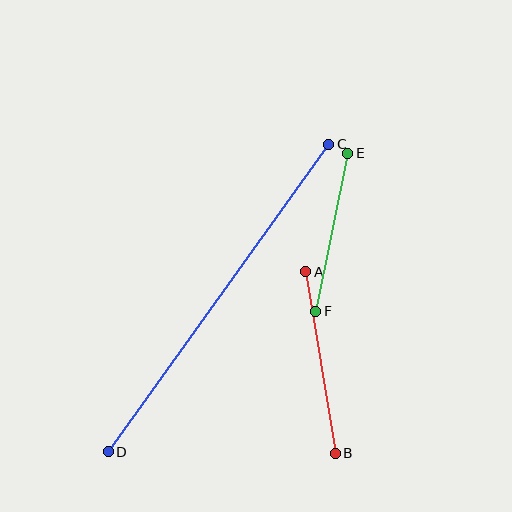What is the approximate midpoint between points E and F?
The midpoint is at approximately (332, 232) pixels.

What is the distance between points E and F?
The distance is approximately 161 pixels.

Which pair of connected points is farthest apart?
Points C and D are farthest apart.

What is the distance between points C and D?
The distance is approximately 378 pixels.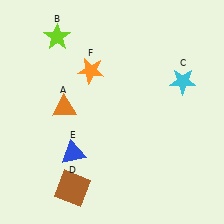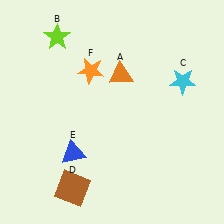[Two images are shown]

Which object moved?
The orange triangle (A) moved right.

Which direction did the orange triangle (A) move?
The orange triangle (A) moved right.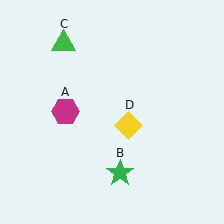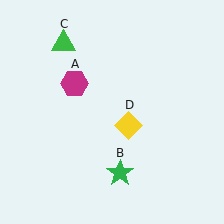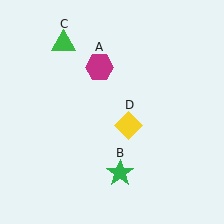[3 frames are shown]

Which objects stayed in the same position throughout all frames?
Green star (object B) and green triangle (object C) and yellow diamond (object D) remained stationary.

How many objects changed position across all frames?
1 object changed position: magenta hexagon (object A).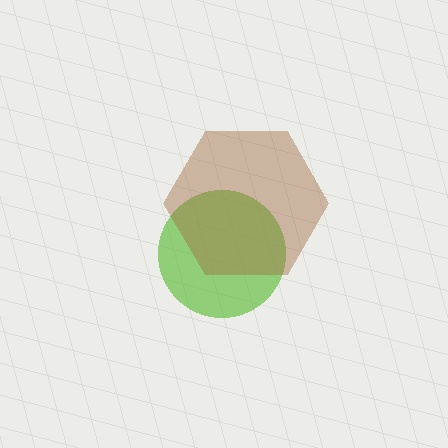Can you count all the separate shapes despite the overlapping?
Yes, there are 2 separate shapes.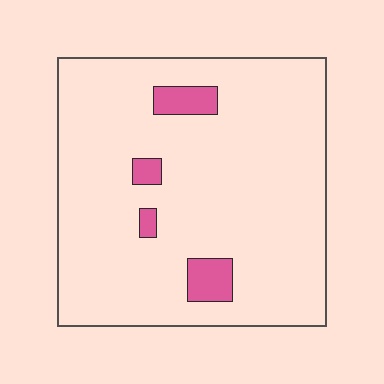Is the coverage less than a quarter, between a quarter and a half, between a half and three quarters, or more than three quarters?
Less than a quarter.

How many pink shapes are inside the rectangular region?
4.